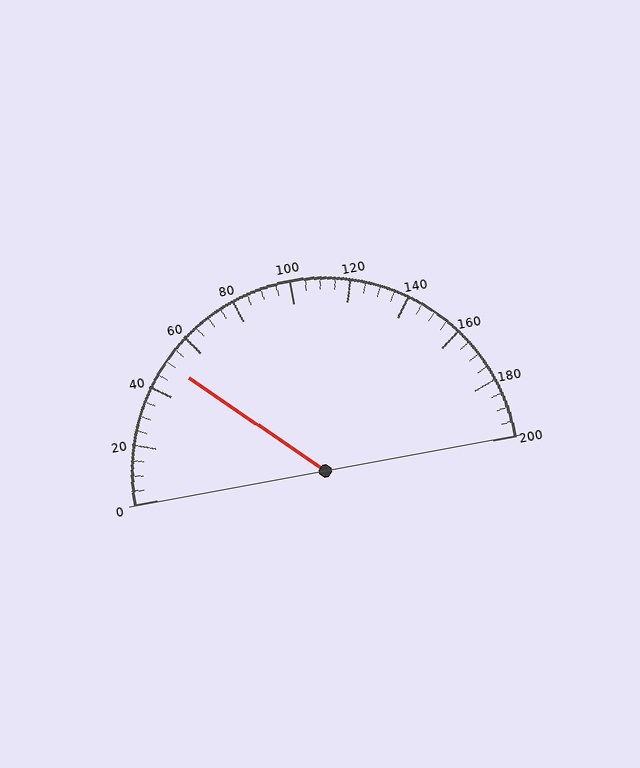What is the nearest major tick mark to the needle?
The nearest major tick mark is 40.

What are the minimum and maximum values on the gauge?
The gauge ranges from 0 to 200.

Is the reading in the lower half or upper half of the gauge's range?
The reading is in the lower half of the range (0 to 200).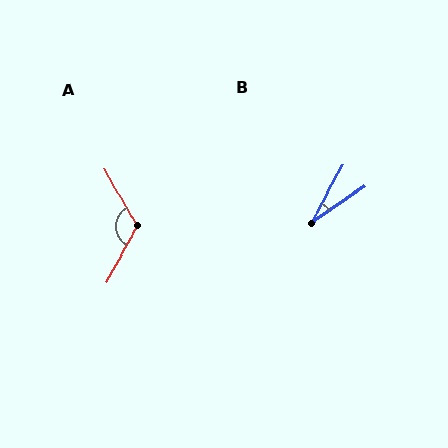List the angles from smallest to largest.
B (26°), A (121°).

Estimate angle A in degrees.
Approximately 121 degrees.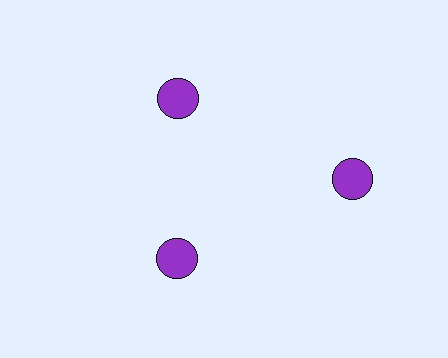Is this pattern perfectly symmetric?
No. The 3 purple circles are arranged in a ring, but one element near the 3 o'clock position is pushed outward from the center, breaking the 3-fold rotational symmetry.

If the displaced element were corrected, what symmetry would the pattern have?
It would have 3-fold rotational symmetry — the pattern would map onto itself every 120 degrees.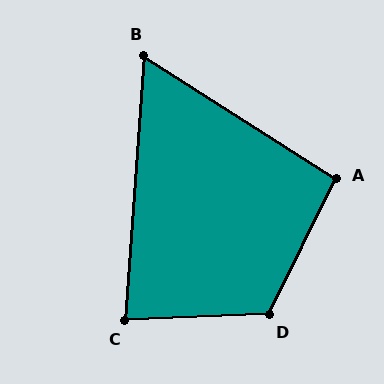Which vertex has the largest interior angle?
D, at approximately 118 degrees.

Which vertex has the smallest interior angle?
B, at approximately 62 degrees.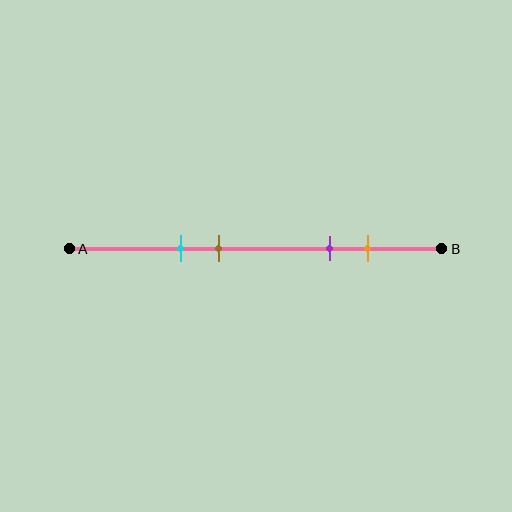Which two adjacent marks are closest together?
The cyan and brown marks are the closest adjacent pair.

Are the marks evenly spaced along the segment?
No, the marks are not evenly spaced.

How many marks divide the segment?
There are 4 marks dividing the segment.